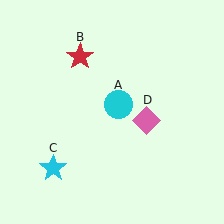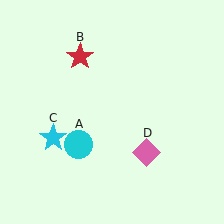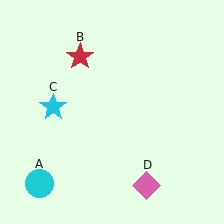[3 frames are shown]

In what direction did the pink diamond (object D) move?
The pink diamond (object D) moved down.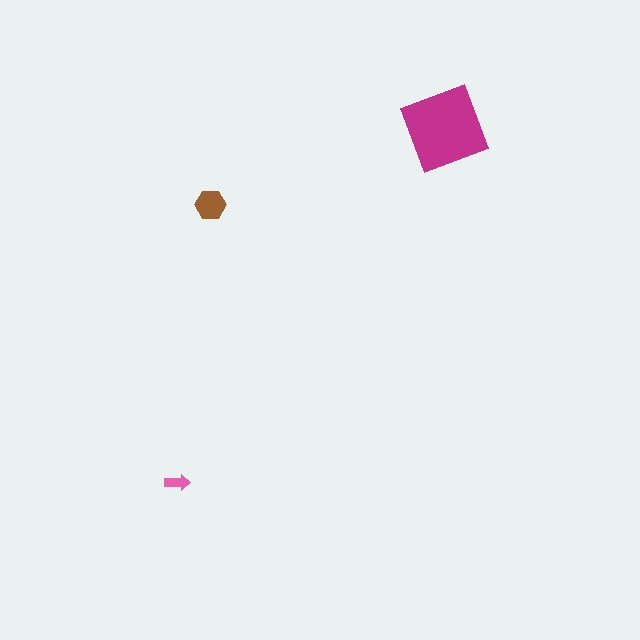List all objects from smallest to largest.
The pink arrow, the brown hexagon, the magenta diamond.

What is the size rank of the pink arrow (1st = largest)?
3rd.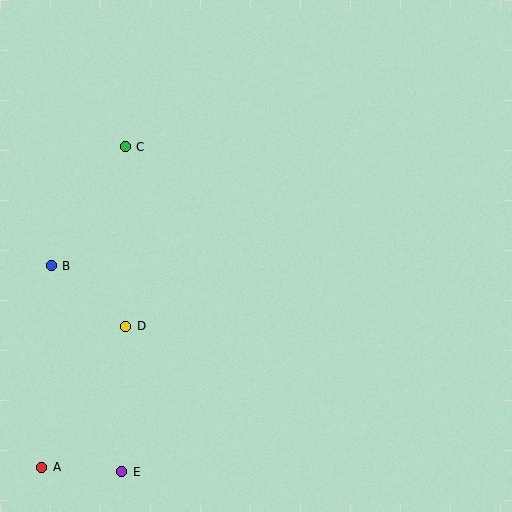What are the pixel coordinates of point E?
Point E is at (122, 472).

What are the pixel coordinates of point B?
Point B is at (51, 266).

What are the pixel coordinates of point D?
Point D is at (126, 326).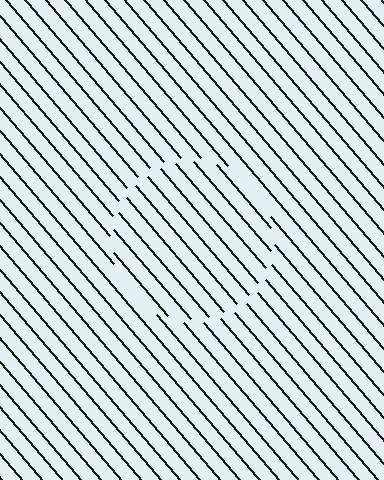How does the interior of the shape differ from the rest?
The interior of the shape contains the same grating, shifted by half a period — the contour is defined by the phase discontinuity where line-ends from the inner and outer gratings abut.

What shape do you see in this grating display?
An illusory circle. The interior of the shape contains the same grating, shifted by half a period — the contour is defined by the phase discontinuity where line-ends from the inner and outer gratings abut.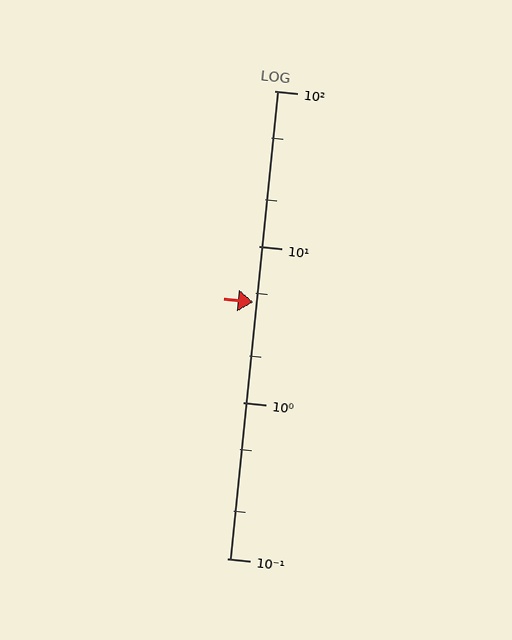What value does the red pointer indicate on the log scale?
The pointer indicates approximately 4.4.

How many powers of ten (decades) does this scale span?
The scale spans 3 decades, from 0.1 to 100.